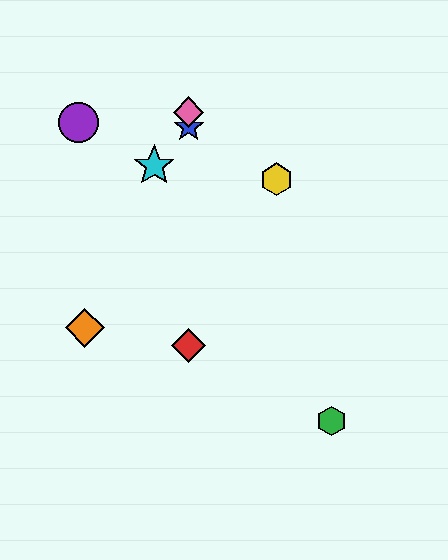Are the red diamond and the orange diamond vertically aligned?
No, the red diamond is at x≈189 and the orange diamond is at x≈85.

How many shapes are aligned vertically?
3 shapes (the red diamond, the blue star, the pink diamond) are aligned vertically.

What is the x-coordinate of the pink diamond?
The pink diamond is at x≈189.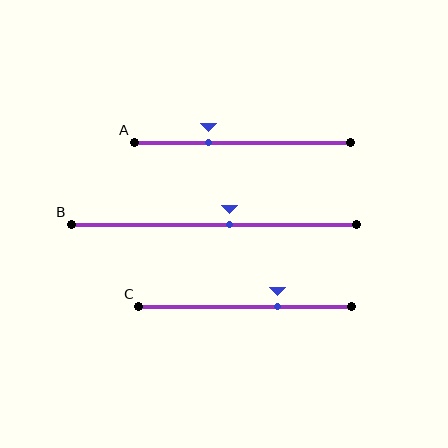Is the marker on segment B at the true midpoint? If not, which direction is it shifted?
No, the marker on segment B is shifted to the right by about 6% of the segment length.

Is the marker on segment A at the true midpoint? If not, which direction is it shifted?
No, the marker on segment A is shifted to the left by about 16% of the segment length.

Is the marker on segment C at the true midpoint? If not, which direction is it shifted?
No, the marker on segment C is shifted to the right by about 15% of the segment length.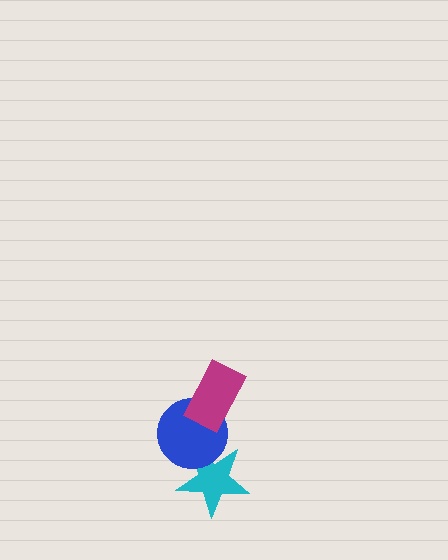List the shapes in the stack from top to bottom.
From top to bottom: the magenta rectangle, the blue circle, the cyan star.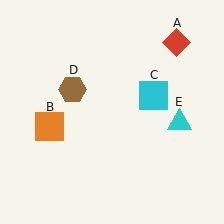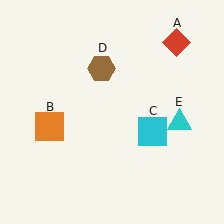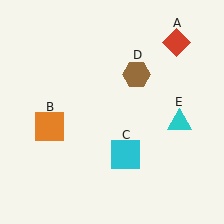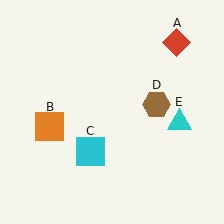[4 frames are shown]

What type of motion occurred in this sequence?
The cyan square (object C), brown hexagon (object D) rotated clockwise around the center of the scene.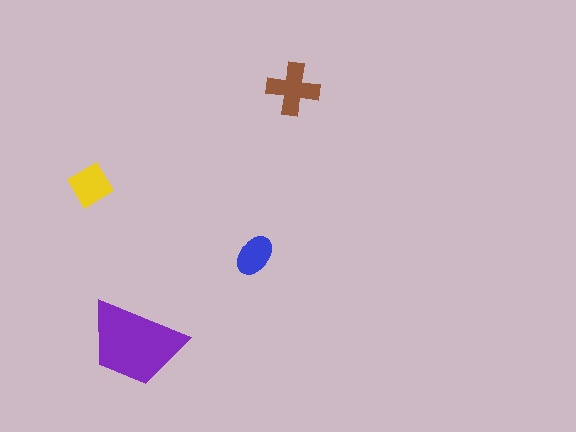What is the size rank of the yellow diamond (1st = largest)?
3rd.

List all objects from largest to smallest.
The purple trapezoid, the brown cross, the yellow diamond, the blue ellipse.